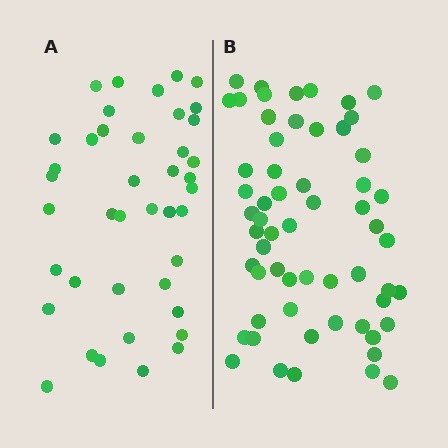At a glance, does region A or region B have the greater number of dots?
Region B (the right region) has more dots.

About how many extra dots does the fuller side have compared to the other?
Region B has approximately 20 more dots than region A.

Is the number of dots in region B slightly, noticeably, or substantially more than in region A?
Region B has noticeably more, but not dramatically so. The ratio is roughly 1.4 to 1.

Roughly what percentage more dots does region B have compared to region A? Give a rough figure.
About 45% more.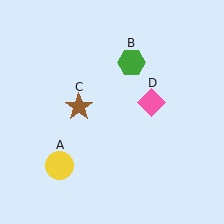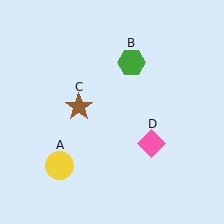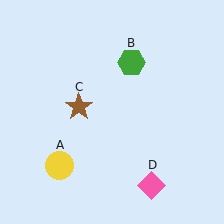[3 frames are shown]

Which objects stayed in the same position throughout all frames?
Yellow circle (object A) and green hexagon (object B) and brown star (object C) remained stationary.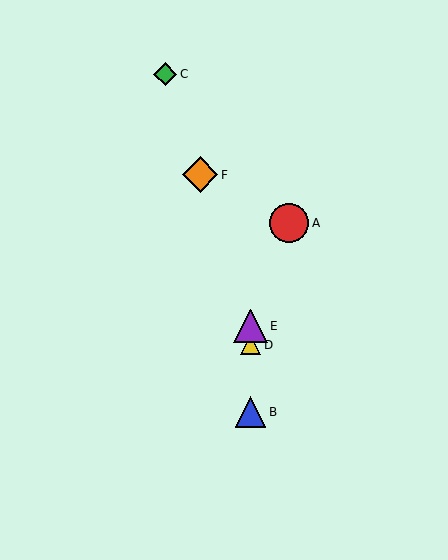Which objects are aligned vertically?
Objects B, D, E are aligned vertically.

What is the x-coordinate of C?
Object C is at x≈165.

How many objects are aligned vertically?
3 objects (B, D, E) are aligned vertically.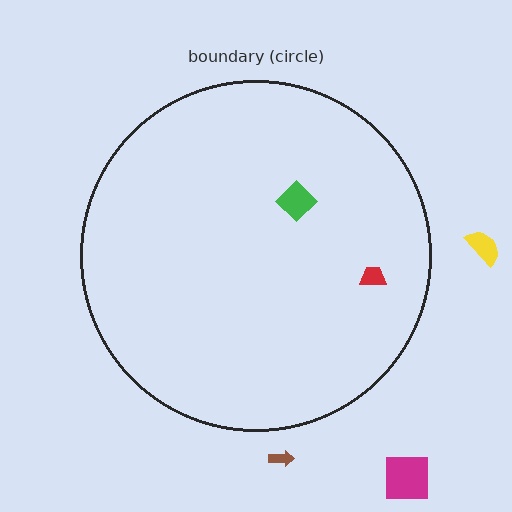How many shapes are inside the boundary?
2 inside, 3 outside.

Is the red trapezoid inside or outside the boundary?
Inside.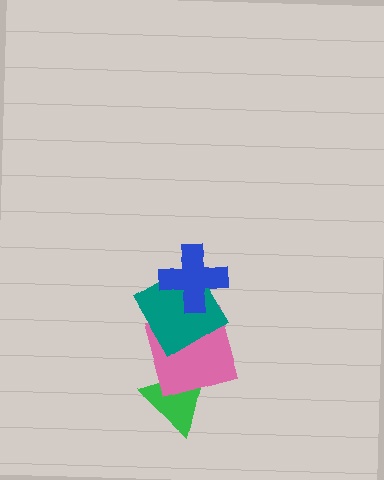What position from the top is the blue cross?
The blue cross is 1st from the top.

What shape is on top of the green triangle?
The pink square is on top of the green triangle.